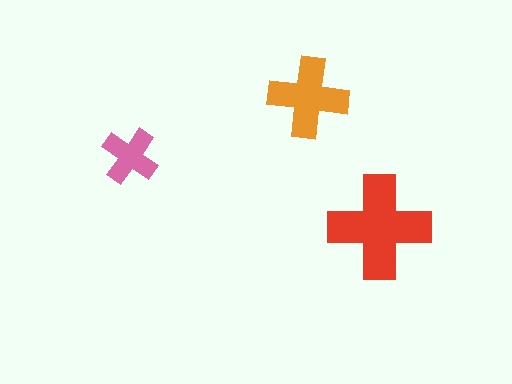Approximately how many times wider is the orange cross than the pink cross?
About 1.5 times wider.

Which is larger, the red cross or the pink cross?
The red one.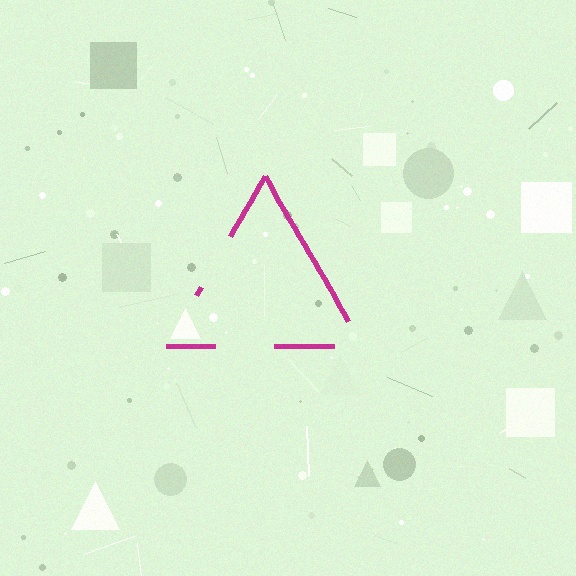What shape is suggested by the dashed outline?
The dashed outline suggests a triangle.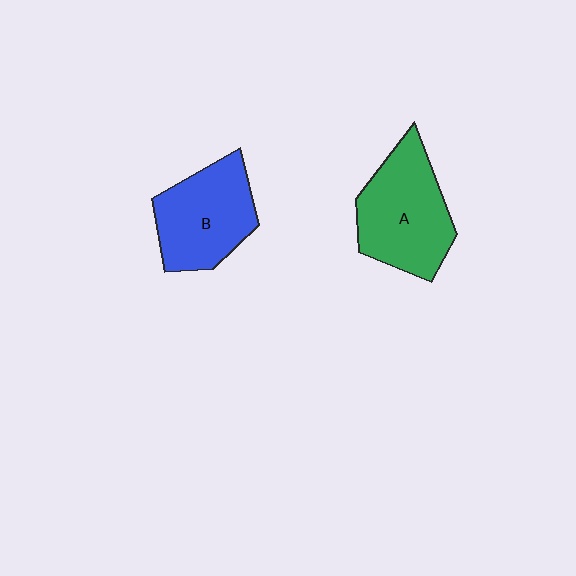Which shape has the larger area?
Shape A (green).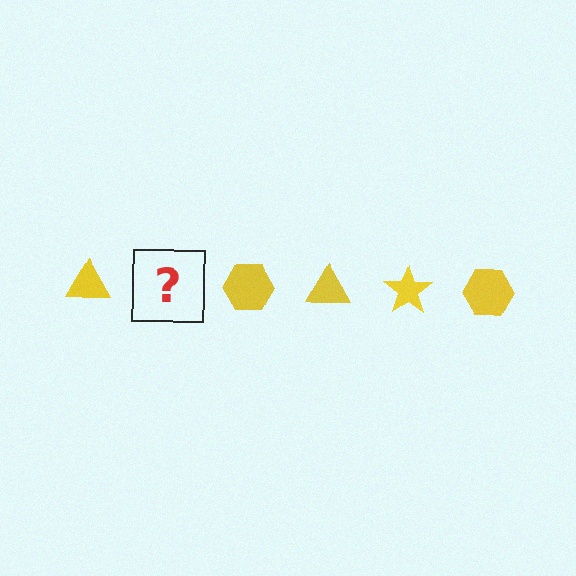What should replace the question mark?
The question mark should be replaced with a yellow star.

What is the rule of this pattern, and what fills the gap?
The rule is that the pattern cycles through triangle, star, hexagon shapes in yellow. The gap should be filled with a yellow star.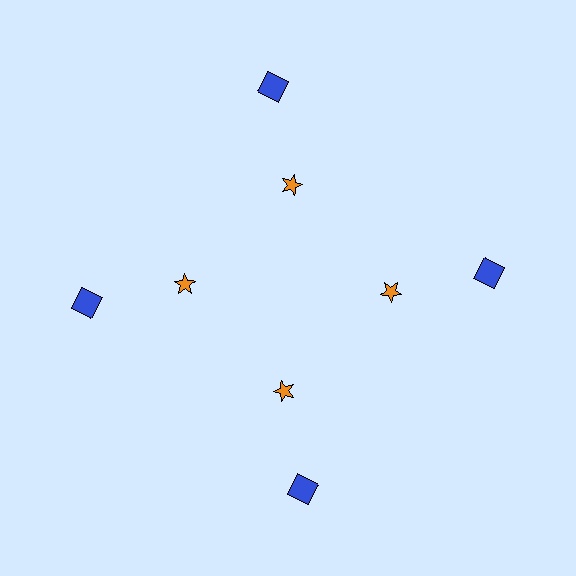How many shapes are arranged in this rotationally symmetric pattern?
There are 8 shapes, arranged in 4 groups of 2.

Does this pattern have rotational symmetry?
Yes, this pattern has 4-fold rotational symmetry. It looks the same after rotating 90 degrees around the center.